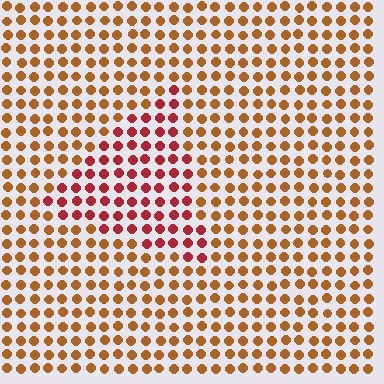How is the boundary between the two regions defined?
The boundary is defined purely by a slight shift in hue (about 36 degrees). Spacing, size, and orientation are identical on both sides.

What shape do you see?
I see a triangle.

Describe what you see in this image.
The image is filled with small brown elements in a uniform arrangement. A triangle-shaped region is visible where the elements are tinted to a slightly different hue, forming a subtle color boundary.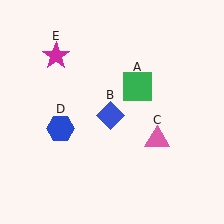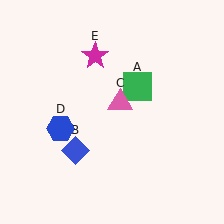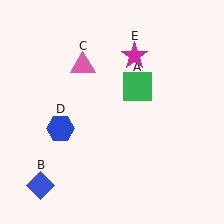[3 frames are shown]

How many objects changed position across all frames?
3 objects changed position: blue diamond (object B), pink triangle (object C), magenta star (object E).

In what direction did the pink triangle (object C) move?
The pink triangle (object C) moved up and to the left.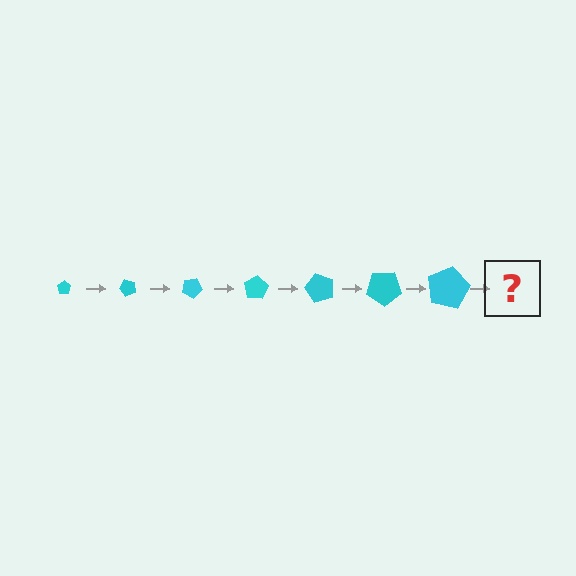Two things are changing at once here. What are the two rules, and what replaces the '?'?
The two rules are that the pentagon grows larger each step and it rotates 50 degrees each step. The '?' should be a pentagon, larger than the previous one and rotated 350 degrees from the start.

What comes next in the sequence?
The next element should be a pentagon, larger than the previous one and rotated 350 degrees from the start.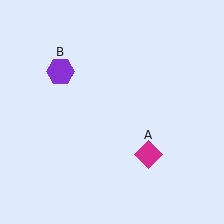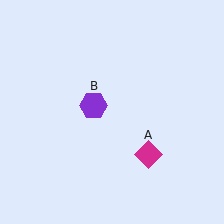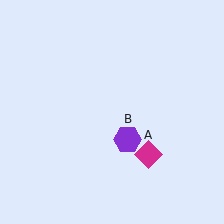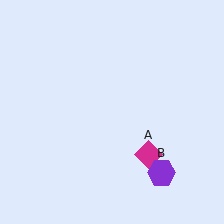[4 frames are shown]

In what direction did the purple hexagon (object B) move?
The purple hexagon (object B) moved down and to the right.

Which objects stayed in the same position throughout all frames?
Magenta diamond (object A) remained stationary.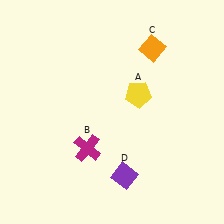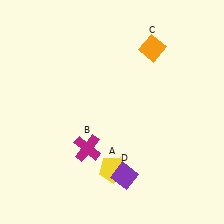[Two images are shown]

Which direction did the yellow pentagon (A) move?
The yellow pentagon (A) moved down.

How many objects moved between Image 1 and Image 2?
1 object moved between the two images.